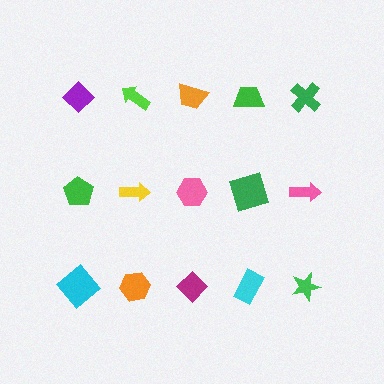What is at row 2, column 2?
A yellow arrow.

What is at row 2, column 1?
A green pentagon.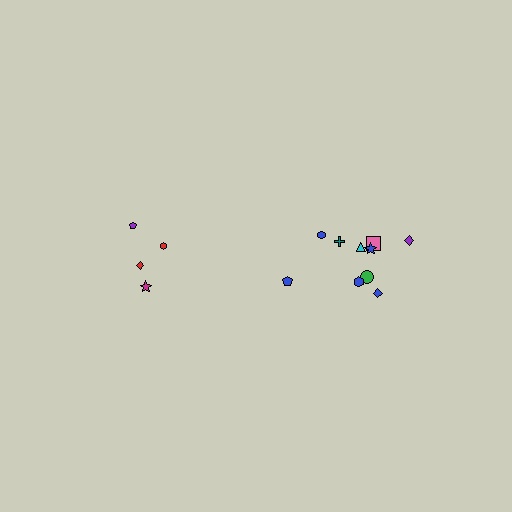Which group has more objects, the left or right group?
The right group.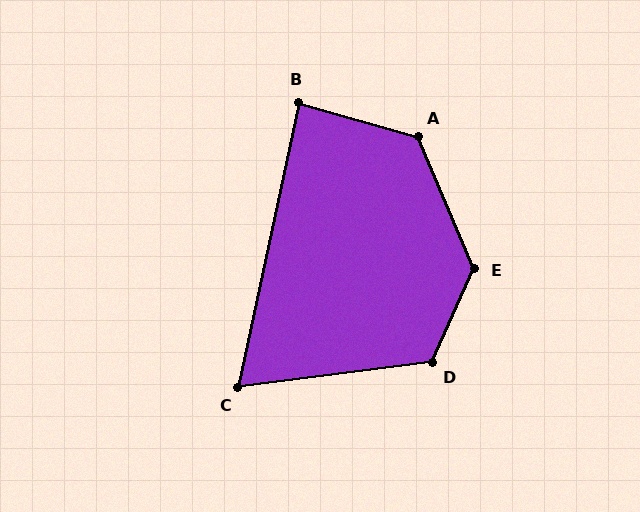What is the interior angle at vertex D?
Approximately 121 degrees (obtuse).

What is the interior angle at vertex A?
Approximately 129 degrees (obtuse).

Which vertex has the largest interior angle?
E, at approximately 133 degrees.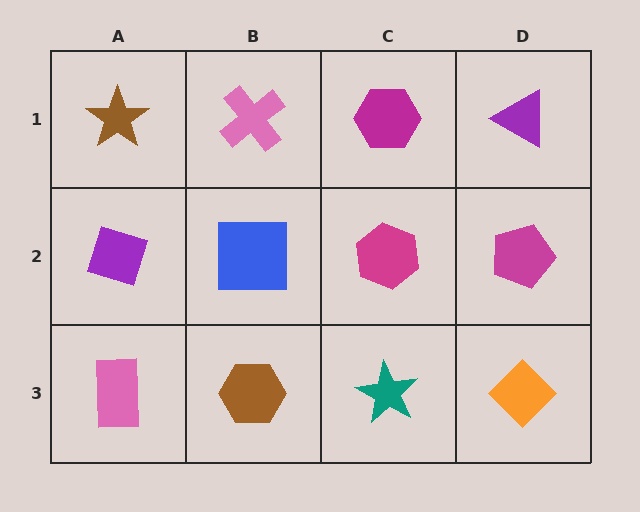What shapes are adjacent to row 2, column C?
A magenta hexagon (row 1, column C), a teal star (row 3, column C), a blue square (row 2, column B), a magenta pentagon (row 2, column D).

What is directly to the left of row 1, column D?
A magenta hexagon.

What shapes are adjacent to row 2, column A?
A brown star (row 1, column A), a pink rectangle (row 3, column A), a blue square (row 2, column B).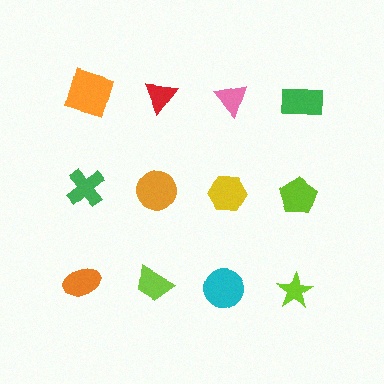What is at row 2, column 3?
A yellow hexagon.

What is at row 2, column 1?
A green cross.